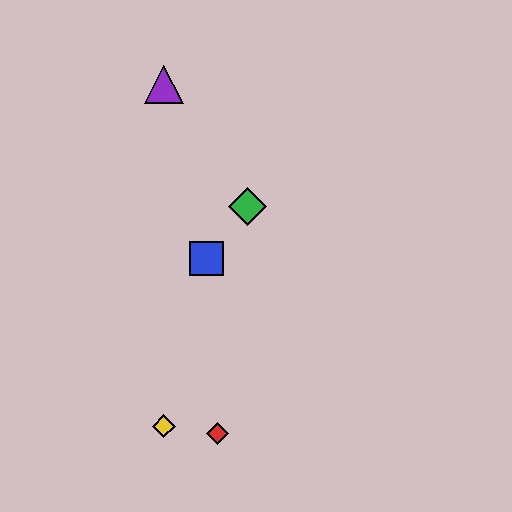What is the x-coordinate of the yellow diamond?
The yellow diamond is at x≈164.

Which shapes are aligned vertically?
The yellow diamond, the purple triangle are aligned vertically.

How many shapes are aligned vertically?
2 shapes (the yellow diamond, the purple triangle) are aligned vertically.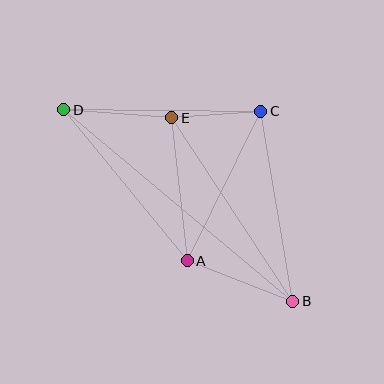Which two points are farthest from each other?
Points B and D are farthest from each other.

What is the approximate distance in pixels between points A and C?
The distance between A and C is approximately 167 pixels.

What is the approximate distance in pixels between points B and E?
The distance between B and E is approximately 220 pixels.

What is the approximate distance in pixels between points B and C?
The distance between B and C is approximately 193 pixels.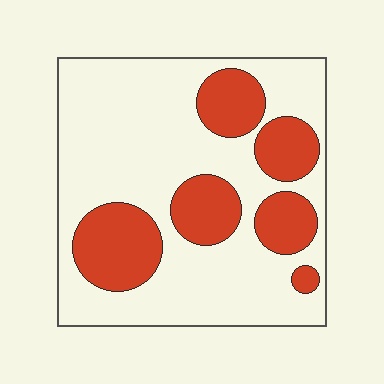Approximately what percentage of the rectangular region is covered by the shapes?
Approximately 30%.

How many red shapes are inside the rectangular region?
6.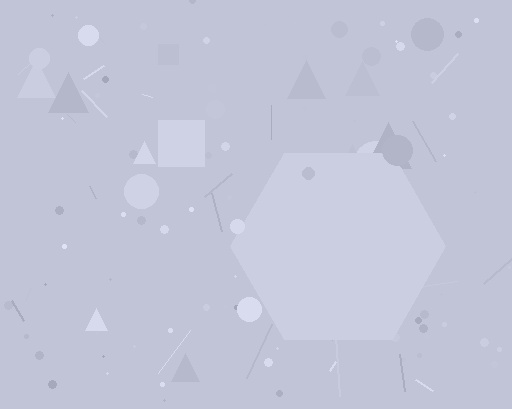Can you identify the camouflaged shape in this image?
The camouflaged shape is a hexagon.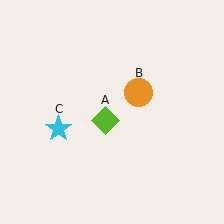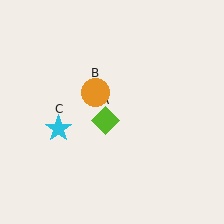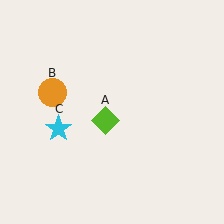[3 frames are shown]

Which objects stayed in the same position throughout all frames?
Lime diamond (object A) and cyan star (object C) remained stationary.